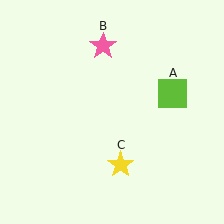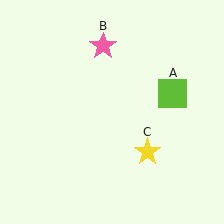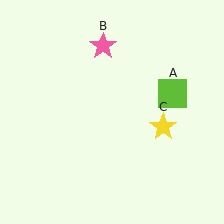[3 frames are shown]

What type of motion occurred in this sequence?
The yellow star (object C) rotated counterclockwise around the center of the scene.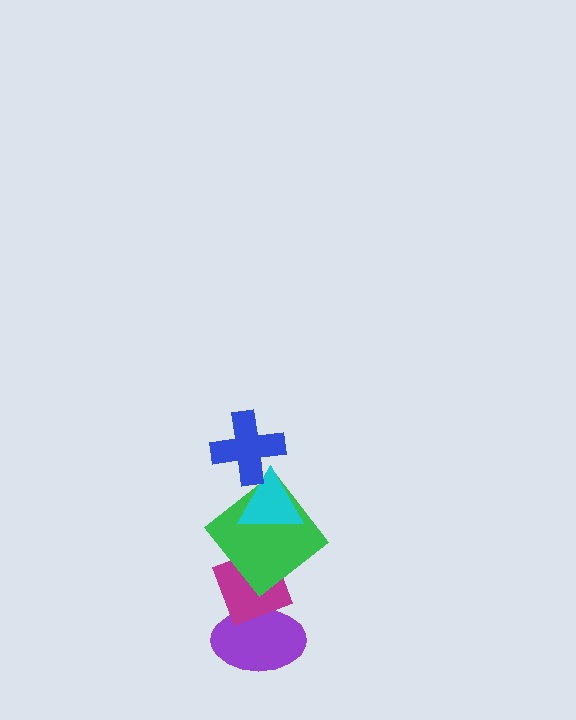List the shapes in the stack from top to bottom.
From top to bottom: the blue cross, the cyan triangle, the green diamond, the magenta diamond, the purple ellipse.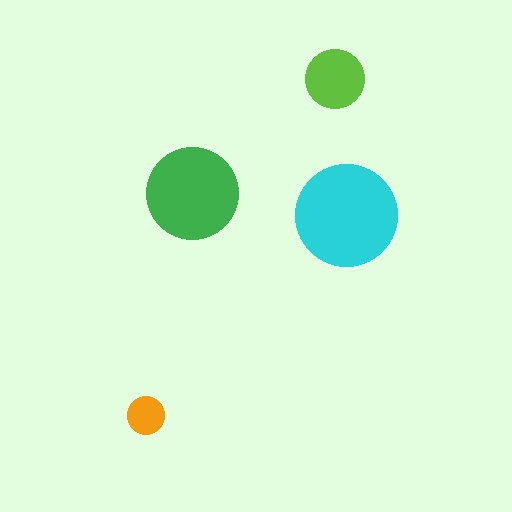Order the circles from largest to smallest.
the cyan one, the green one, the lime one, the orange one.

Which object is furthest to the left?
The orange circle is leftmost.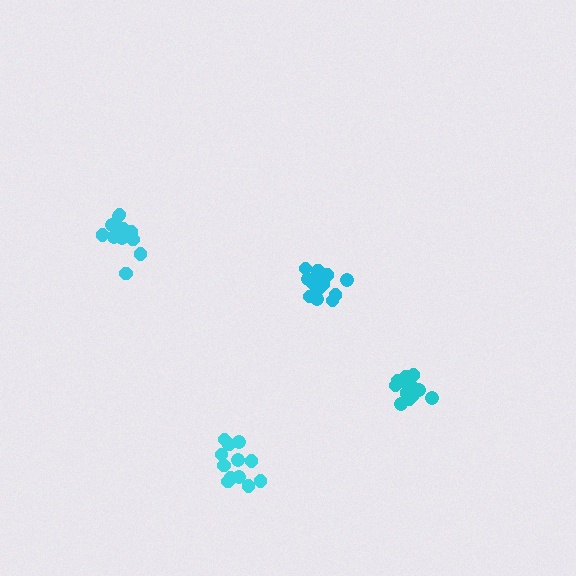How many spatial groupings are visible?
There are 4 spatial groupings.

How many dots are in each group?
Group 1: 15 dots, Group 2: 11 dots, Group 3: 13 dots, Group 4: 12 dots (51 total).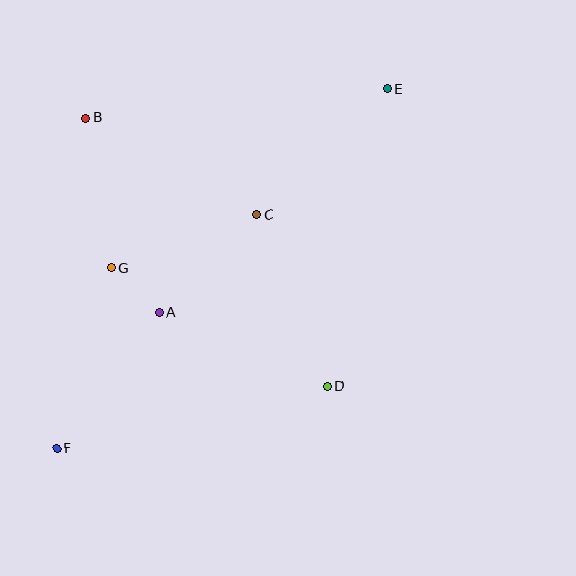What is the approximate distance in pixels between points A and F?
The distance between A and F is approximately 170 pixels.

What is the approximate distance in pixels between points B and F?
The distance between B and F is approximately 332 pixels.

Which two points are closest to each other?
Points A and G are closest to each other.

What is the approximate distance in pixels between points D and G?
The distance between D and G is approximately 246 pixels.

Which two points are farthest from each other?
Points E and F are farthest from each other.